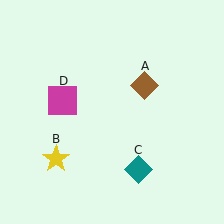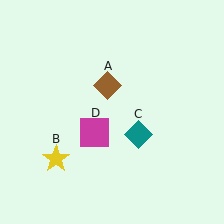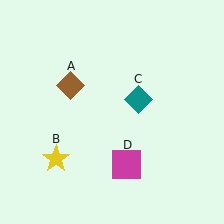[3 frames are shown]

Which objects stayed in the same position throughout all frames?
Yellow star (object B) remained stationary.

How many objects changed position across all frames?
3 objects changed position: brown diamond (object A), teal diamond (object C), magenta square (object D).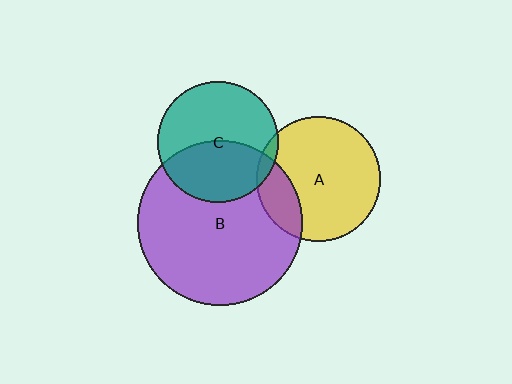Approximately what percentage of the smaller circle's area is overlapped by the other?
Approximately 45%.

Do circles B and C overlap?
Yes.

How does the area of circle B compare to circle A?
Approximately 1.8 times.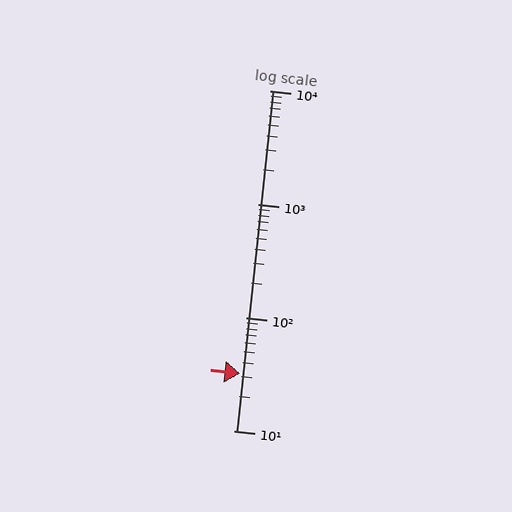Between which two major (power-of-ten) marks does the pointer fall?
The pointer is between 10 and 100.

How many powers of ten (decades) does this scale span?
The scale spans 3 decades, from 10 to 10000.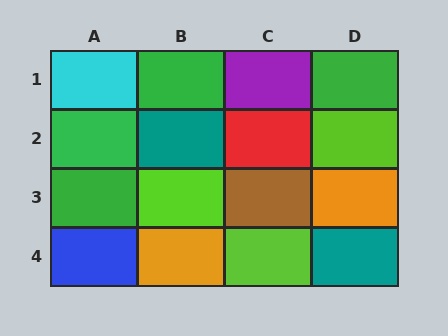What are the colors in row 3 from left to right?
Green, lime, brown, orange.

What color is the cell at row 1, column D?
Green.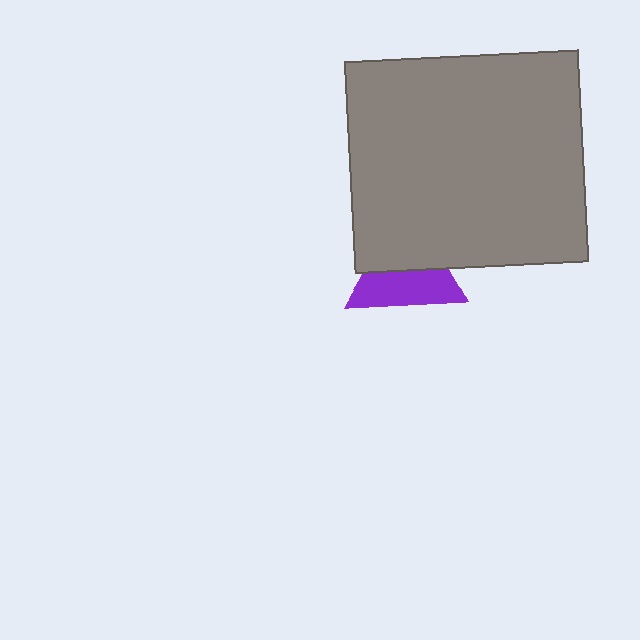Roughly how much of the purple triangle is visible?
About half of it is visible (roughly 53%).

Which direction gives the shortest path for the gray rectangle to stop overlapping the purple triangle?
Moving up gives the shortest separation.